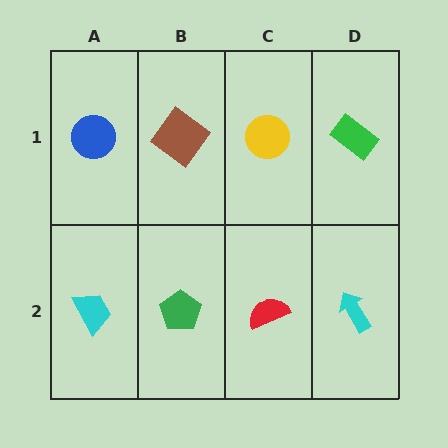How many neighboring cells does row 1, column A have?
2.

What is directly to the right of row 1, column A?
A brown diamond.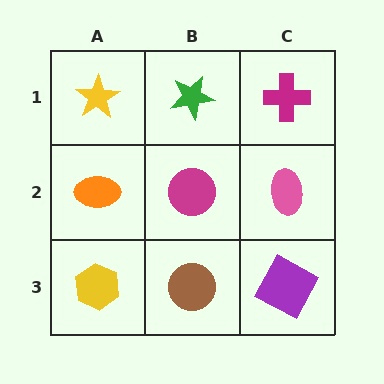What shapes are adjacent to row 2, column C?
A magenta cross (row 1, column C), a purple square (row 3, column C), a magenta circle (row 2, column B).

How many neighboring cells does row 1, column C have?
2.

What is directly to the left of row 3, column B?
A yellow hexagon.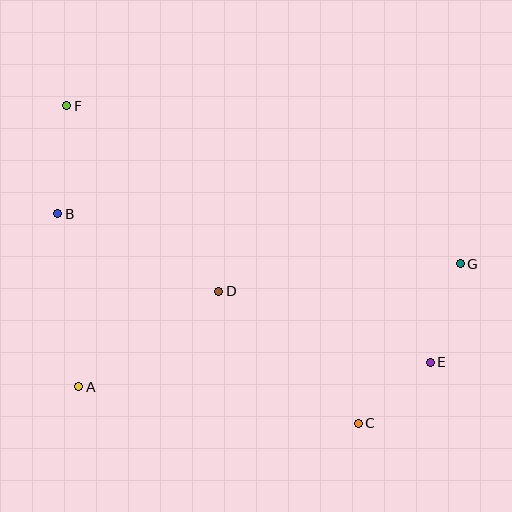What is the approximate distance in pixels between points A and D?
The distance between A and D is approximately 169 pixels.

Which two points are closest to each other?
Points C and E are closest to each other.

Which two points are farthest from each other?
Points E and F are farthest from each other.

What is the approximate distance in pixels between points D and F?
The distance between D and F is approximately 240 pixels.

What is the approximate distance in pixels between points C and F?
The distance between C and F is approximately 431 pixels.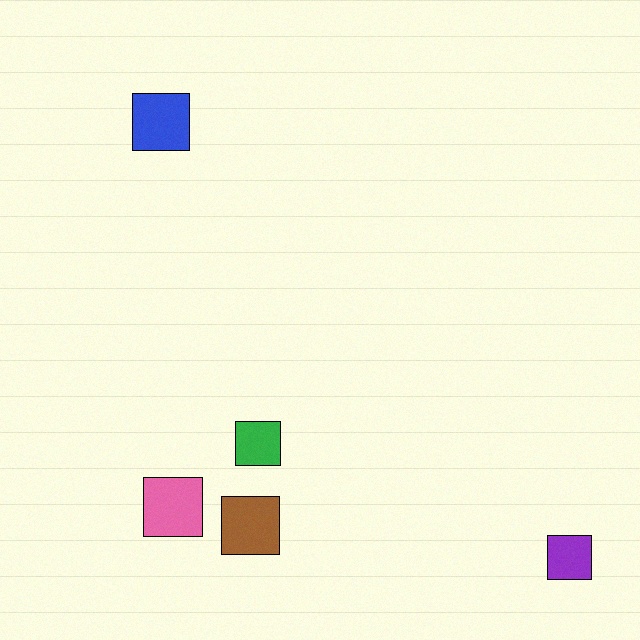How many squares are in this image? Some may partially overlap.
There are 5 squares.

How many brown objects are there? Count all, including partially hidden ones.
There is 1 brown object.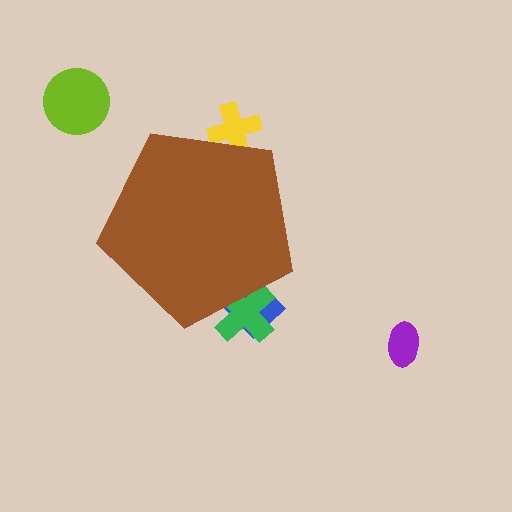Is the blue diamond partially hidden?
Yes, the blue diamond is partially hidden behind the brown pentagon.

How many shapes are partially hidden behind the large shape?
3 shapes are partially hidden.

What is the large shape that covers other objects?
A brown pentagon.